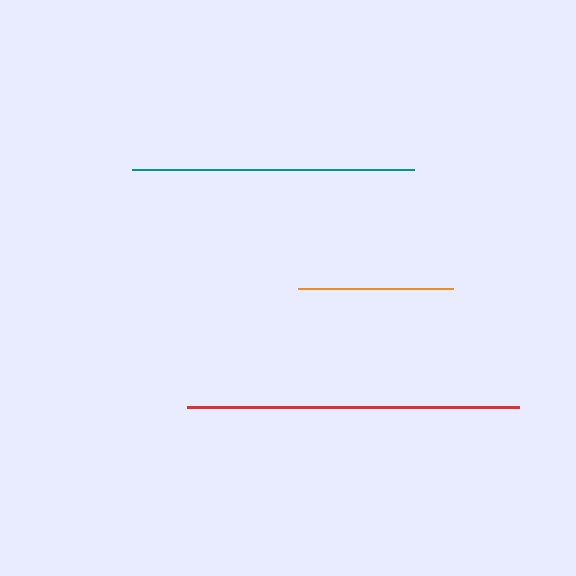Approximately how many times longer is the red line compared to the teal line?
The red line is approximately 1.2 times the length of the teal line.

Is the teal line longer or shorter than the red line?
The red line is longer than the teal line.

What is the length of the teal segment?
The teal segment is approximately 283 pixels long.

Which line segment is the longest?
The red line is the longest at approximately 332 pixels.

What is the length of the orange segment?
The orange segment is approximately 155 pixels long.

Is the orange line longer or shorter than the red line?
The red line is longer than the orange line.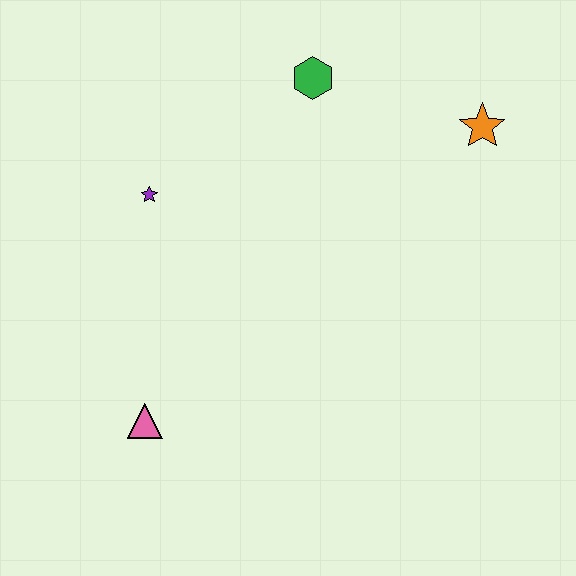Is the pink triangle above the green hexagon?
No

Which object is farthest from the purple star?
The orange star is farthest from the purple star.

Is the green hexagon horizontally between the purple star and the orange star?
Yes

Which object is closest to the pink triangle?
The purple star is closest to the pink triangle.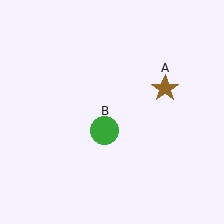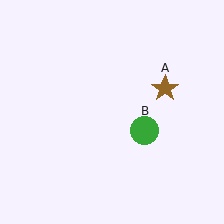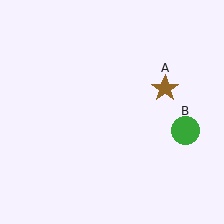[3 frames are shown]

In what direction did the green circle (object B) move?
The green circle (object B) moved right.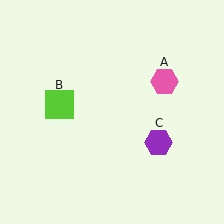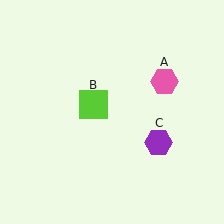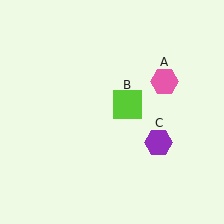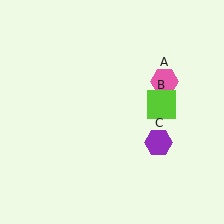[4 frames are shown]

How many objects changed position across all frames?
1 object changed position: lime square (object B).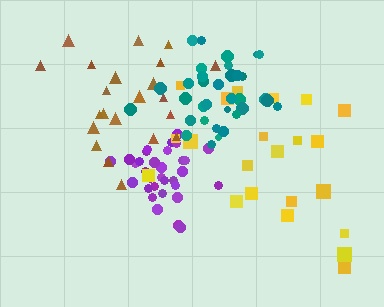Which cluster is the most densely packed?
Purple.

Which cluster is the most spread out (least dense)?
Yellow.